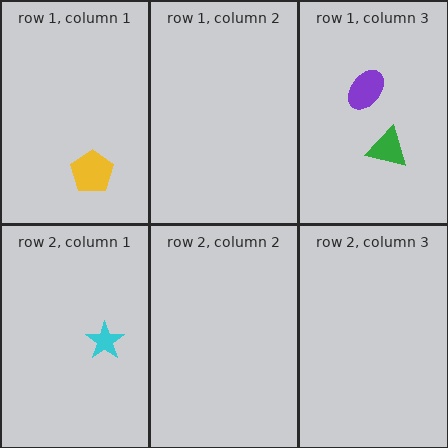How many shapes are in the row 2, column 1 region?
1.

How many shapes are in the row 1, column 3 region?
2.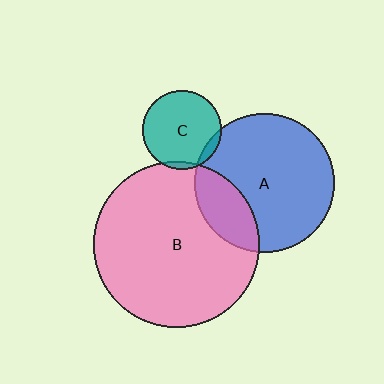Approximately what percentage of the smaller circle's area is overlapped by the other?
Approximately 5%.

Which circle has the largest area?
Circle B (pink).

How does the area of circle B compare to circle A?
Approximately 1.4 times.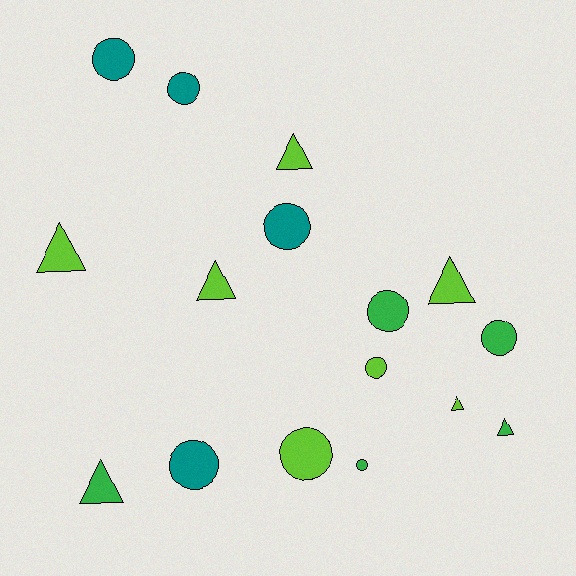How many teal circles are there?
There are 4 teal circles.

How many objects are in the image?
There are 16 objects.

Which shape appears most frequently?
Circle, with 9 objects.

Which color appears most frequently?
Lime, with 7 objects.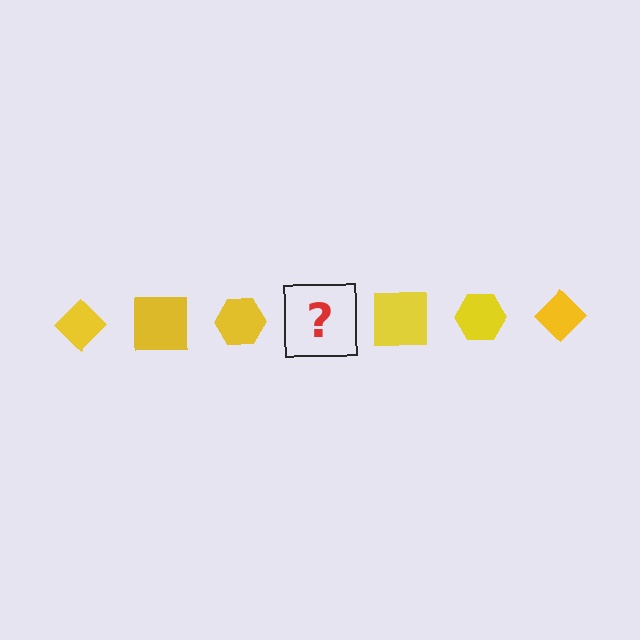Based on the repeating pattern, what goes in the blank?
The blank should be a yellow diamond.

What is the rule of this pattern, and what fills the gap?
The rule is that the pattern cycles through diamond, square, hexagon shapes in yellow. The gap should be filled with a yellow diamond.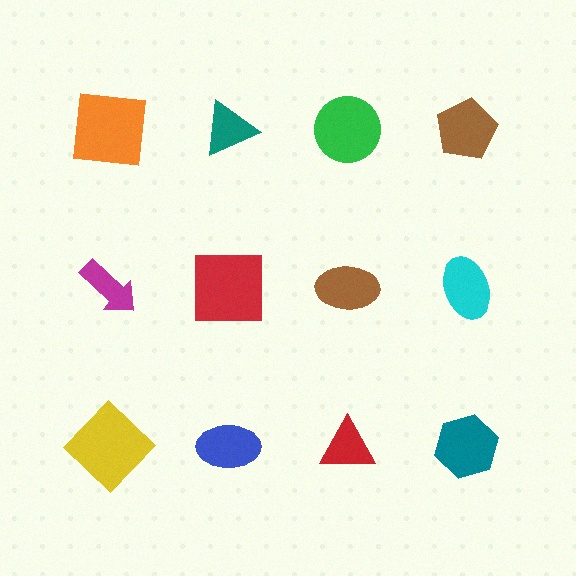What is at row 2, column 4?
A cyan ellipse.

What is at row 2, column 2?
A red square.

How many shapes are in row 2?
4 shapes.